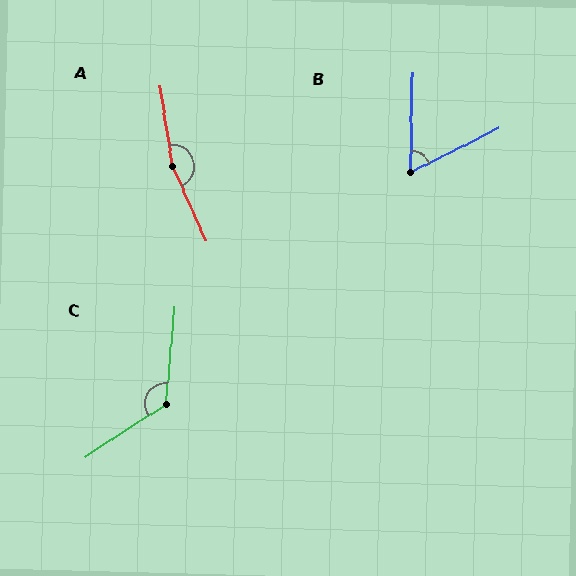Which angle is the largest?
A, at approximately 164 degrees.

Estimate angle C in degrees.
Approximately 129 degrees.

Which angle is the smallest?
B, at approximately 62 degrees.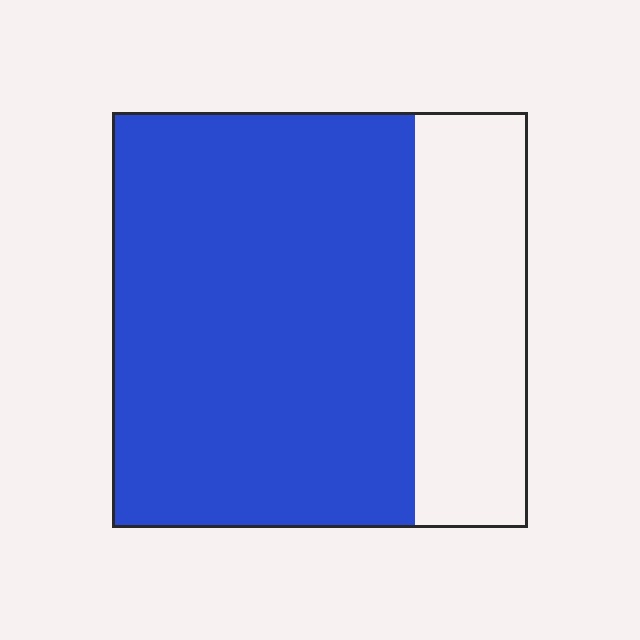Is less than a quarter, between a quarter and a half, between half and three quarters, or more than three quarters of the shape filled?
Between half and three quarters.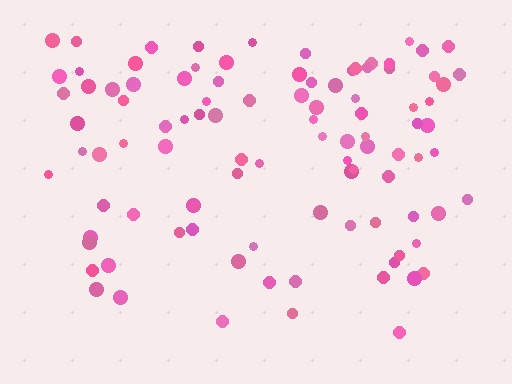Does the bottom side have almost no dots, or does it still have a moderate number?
Still a moderate number, just noticeably fewer than the top.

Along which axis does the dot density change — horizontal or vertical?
Vertical.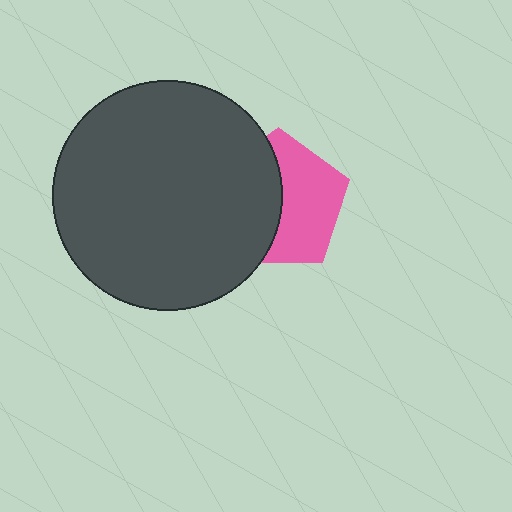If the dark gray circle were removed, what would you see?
You would see the complete pink pentagon.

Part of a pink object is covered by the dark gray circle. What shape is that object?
It is a pentagon.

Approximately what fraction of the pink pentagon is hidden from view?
Roughly 48% of the pink pentagon is hidden behind the dark gray circle.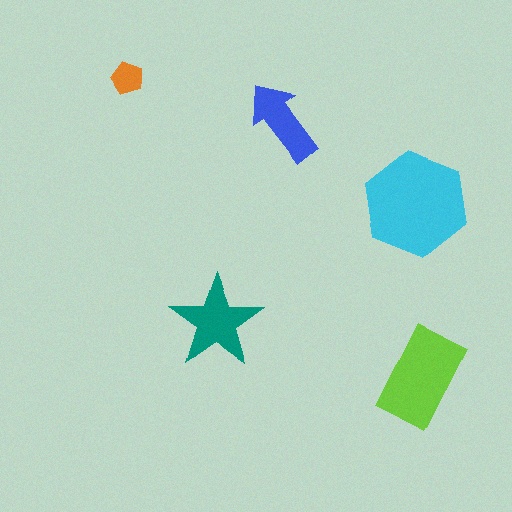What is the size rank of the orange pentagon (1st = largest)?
5th.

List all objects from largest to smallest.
The cyan hexagon, the lime rectangle, the teal star, the blue arrow, the orange pentagon.